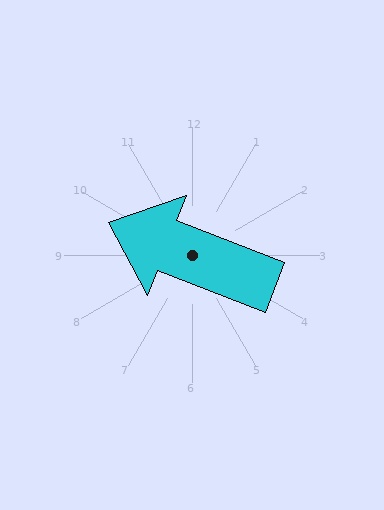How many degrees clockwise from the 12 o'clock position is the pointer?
Approximately 291 degrees.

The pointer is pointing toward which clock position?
Roughly 10 o'clock.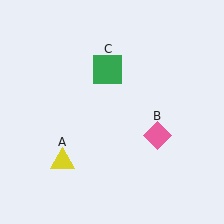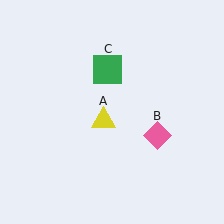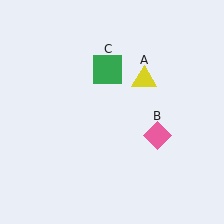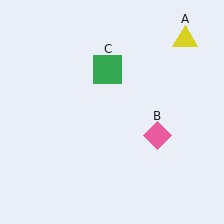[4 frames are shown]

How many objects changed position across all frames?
1 object changed position: yellow triangle (object A).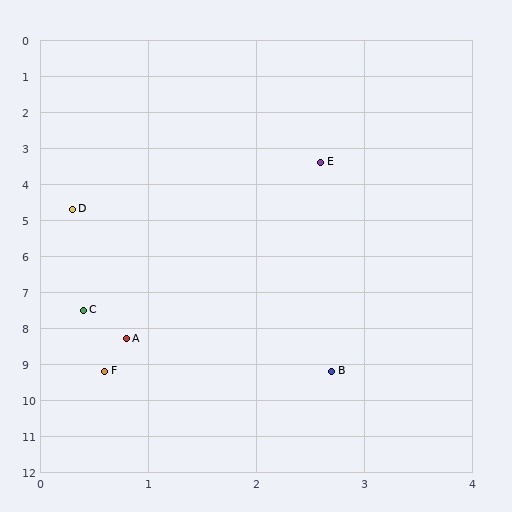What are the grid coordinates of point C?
Point C is at approximately (0.4, 7.5).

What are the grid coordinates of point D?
Point D is at approximately (0.3, 4.7).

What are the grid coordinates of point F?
Point F is at approximately (0.6, 9.2).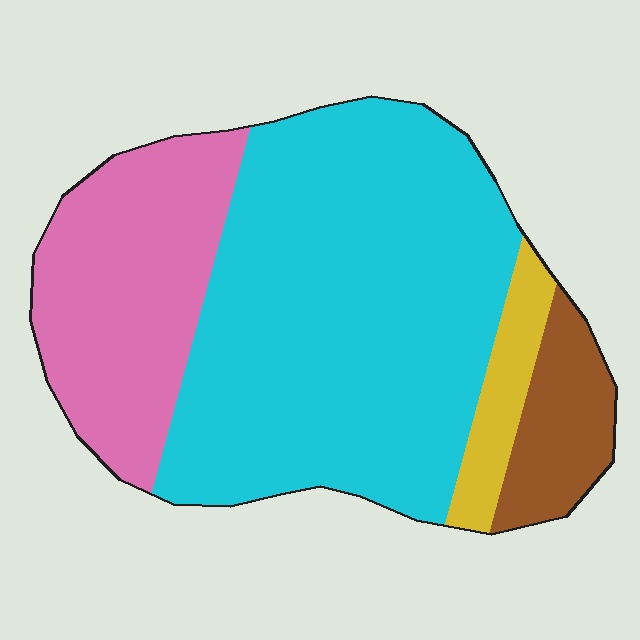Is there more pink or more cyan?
Cyan.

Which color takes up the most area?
Cyan, at roughly 60%.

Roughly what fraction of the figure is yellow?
Yellow covers about 5% of the figure.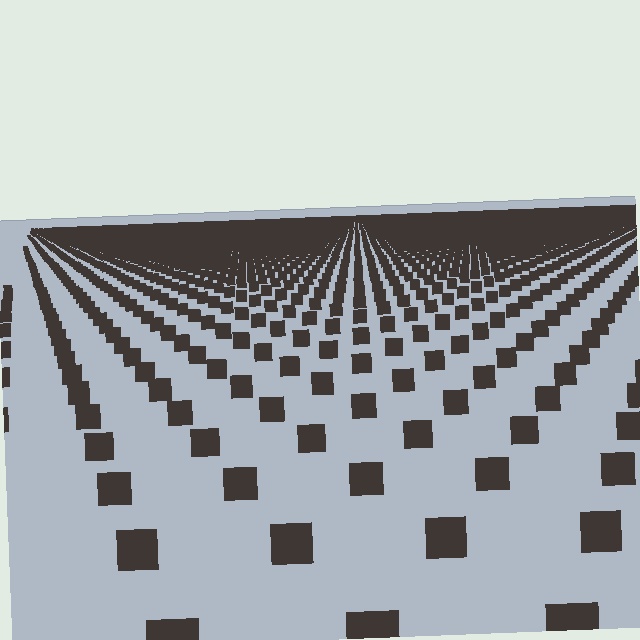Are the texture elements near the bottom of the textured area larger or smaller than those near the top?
Larger. Near the bottom, elements are closer to the viewer and appear at a bigger on-screen size.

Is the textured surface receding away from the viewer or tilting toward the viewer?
The surface is receding away from the viewer. Texture elements get smaller and denser toward the top.